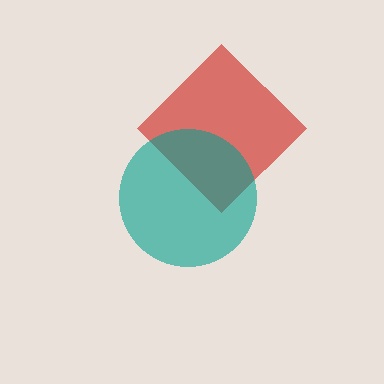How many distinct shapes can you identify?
There are 2 distinct shapes: a red diamond, a teal circle.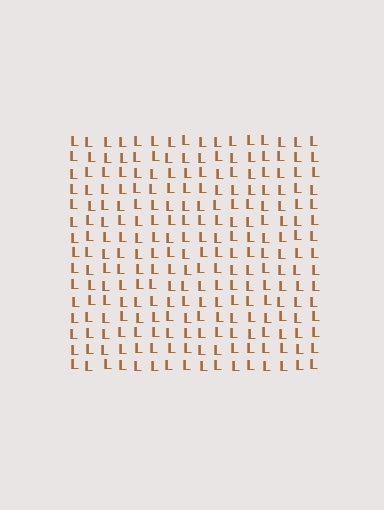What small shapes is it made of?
It is made of small letter L's.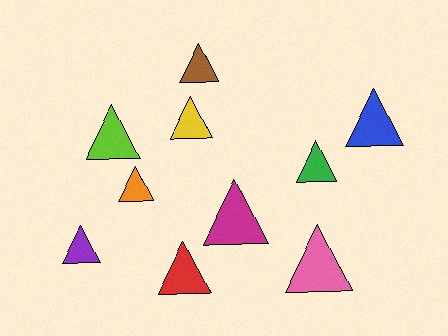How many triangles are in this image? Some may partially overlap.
There are 10 triangles.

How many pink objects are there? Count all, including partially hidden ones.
There is 1 pink object.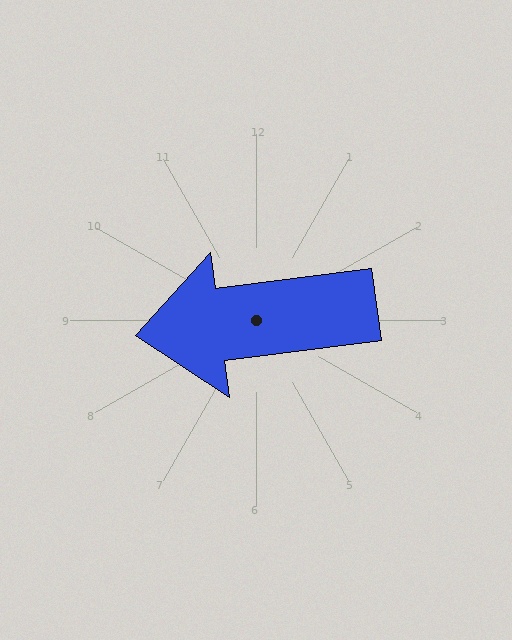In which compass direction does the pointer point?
West.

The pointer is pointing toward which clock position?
Roughly 9 o'clock.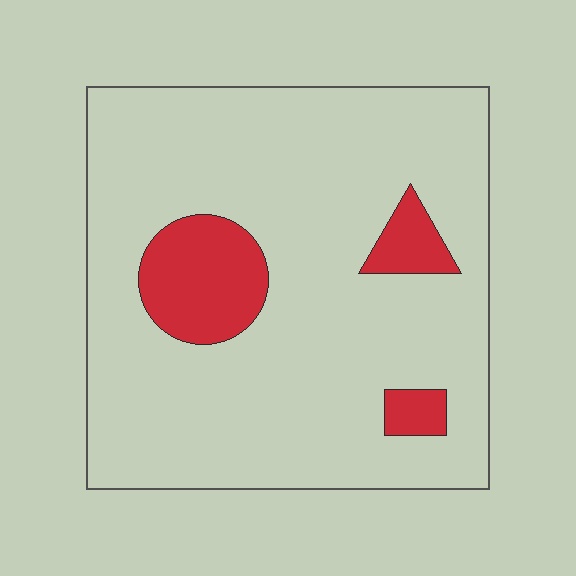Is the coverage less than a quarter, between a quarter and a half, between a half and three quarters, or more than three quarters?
Less than a quarter.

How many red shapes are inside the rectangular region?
3.